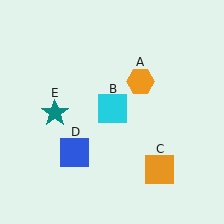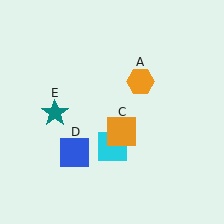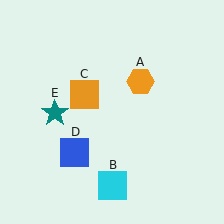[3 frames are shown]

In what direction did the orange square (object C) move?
The orange square (object C) moved up and to the left.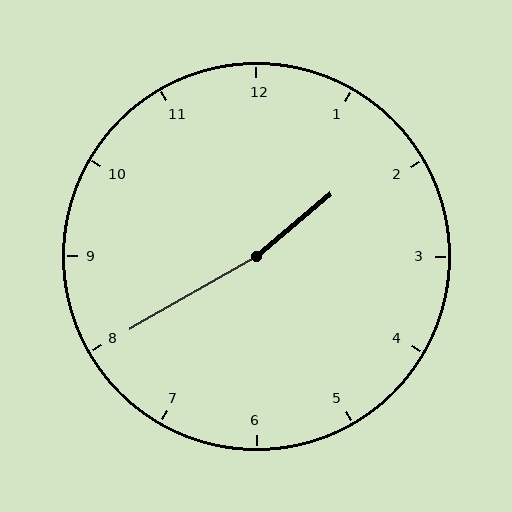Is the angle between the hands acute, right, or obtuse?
It is obtuse.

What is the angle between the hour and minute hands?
Approximately 170 degrees.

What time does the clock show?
1:40.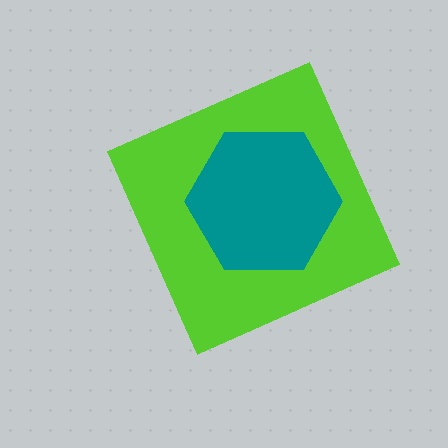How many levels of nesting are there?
2.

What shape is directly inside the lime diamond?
The teal hexagon.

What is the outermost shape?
The lime diamond.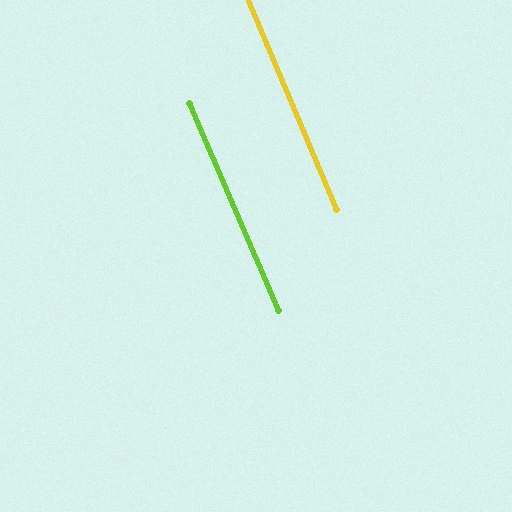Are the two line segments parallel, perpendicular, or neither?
Parallel — their directions differ by only 0.6°.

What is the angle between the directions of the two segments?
Approximately 1 degree.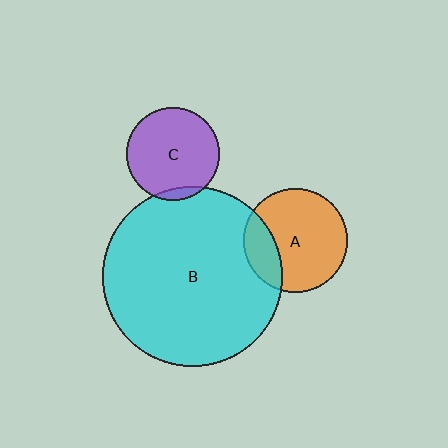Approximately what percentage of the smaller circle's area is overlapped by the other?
Approximately 5%.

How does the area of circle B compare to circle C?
Approximately 3.7 times.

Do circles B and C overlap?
Yes.